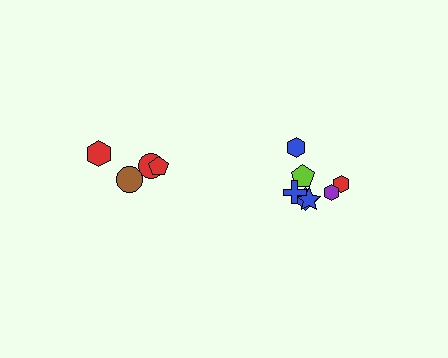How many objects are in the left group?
There are 4 objects.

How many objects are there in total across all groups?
There are 11 objects.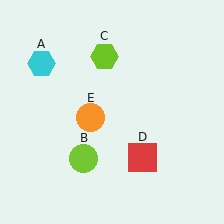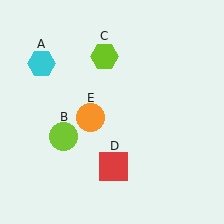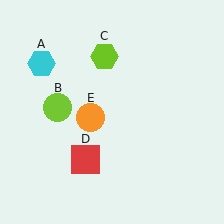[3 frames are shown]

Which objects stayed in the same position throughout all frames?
Cyan hexagon (object A) and lime hexagon (object C) and orange circle (object E) remained stationary.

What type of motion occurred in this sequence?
The lime circle (object B), red square (object D) rotated clockwise around the center of the scene.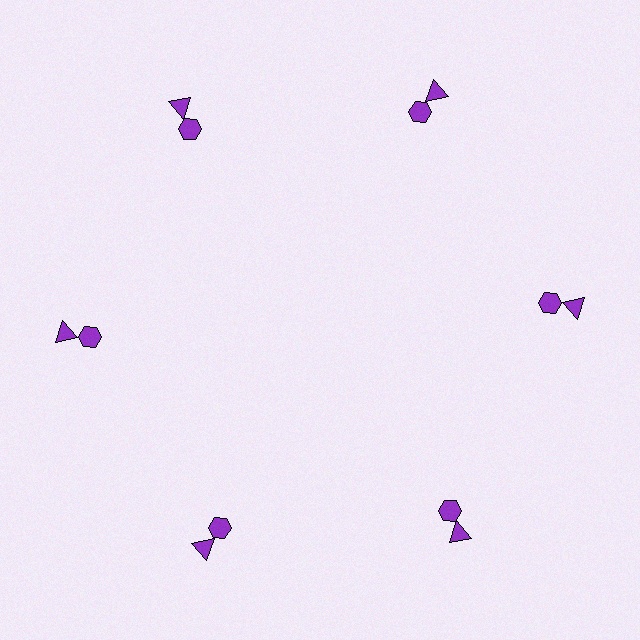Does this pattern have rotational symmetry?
Yes, this pattern has 6-fold rotational symmetry. It looks the same after rotating 60 degrees around the center.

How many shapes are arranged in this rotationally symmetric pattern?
There are 12 shapes, arranged in 6 groups of 2.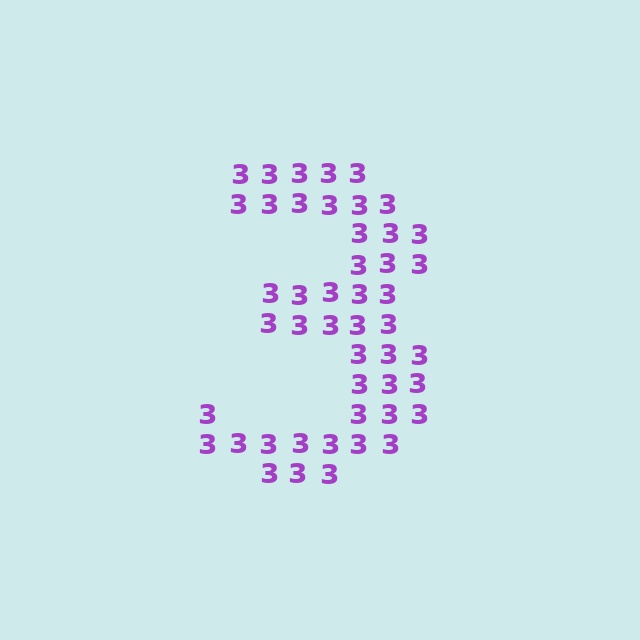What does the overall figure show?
The overall figure shows the digit 3.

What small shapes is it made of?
It is made of small digit 3's.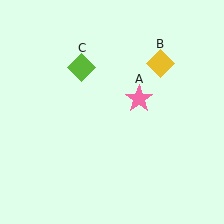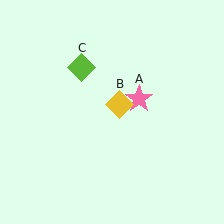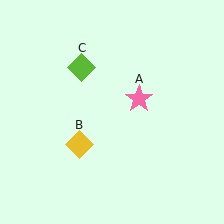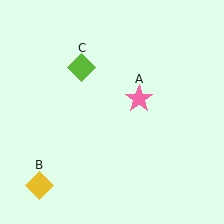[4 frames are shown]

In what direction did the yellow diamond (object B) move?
The yellow diamond (object B) moved down and to the left.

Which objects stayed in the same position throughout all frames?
Pink star (object A) and lime diamond (object C) remained stationary.